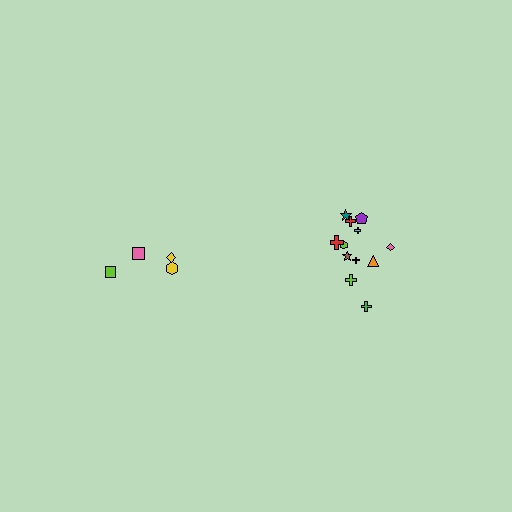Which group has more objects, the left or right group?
The right group.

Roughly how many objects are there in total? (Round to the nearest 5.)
Roughly 15 objects in total.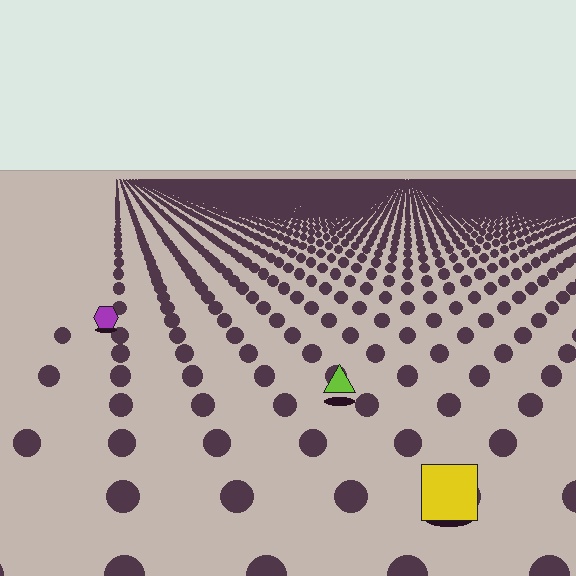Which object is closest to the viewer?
The yellow square is closest. The texture marks near it are larger and more spread out.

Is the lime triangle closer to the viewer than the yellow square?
No. The yellow square is closer — you can tell from the texture gradient: the ground texture is coarser near it.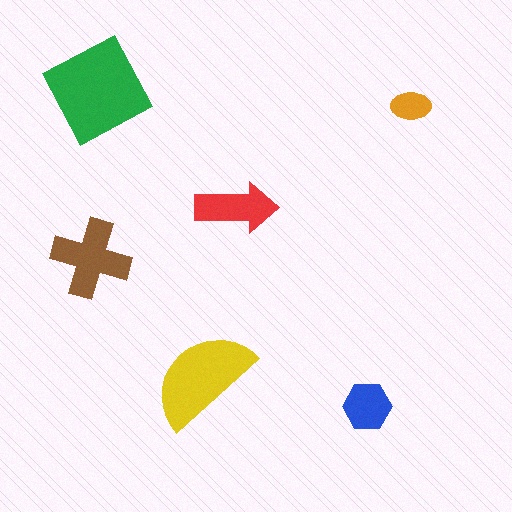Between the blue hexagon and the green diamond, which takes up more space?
The green diamond.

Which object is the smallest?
The orange ellipse.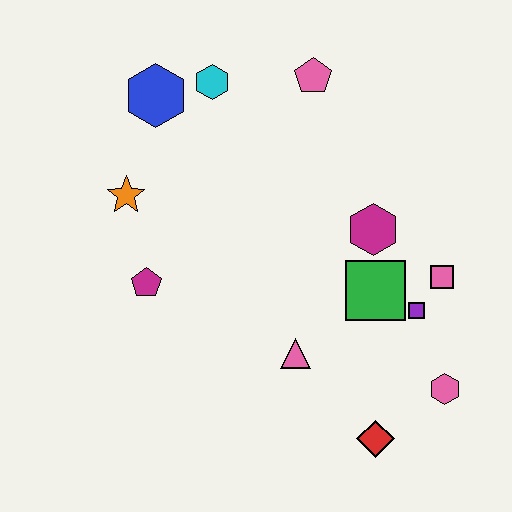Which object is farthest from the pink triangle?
The blue hexagon is farthest from the pink triangle.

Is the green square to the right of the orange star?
Yes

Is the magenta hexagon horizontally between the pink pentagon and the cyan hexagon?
No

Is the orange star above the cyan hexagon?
No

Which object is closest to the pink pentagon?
The cyan hexagon is closest to the pink pentagon.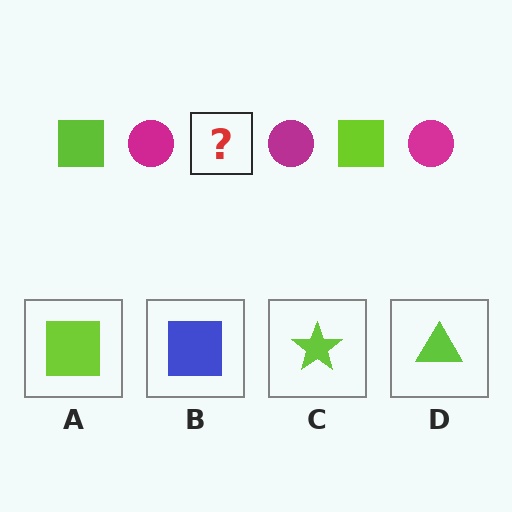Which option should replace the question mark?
Option A.